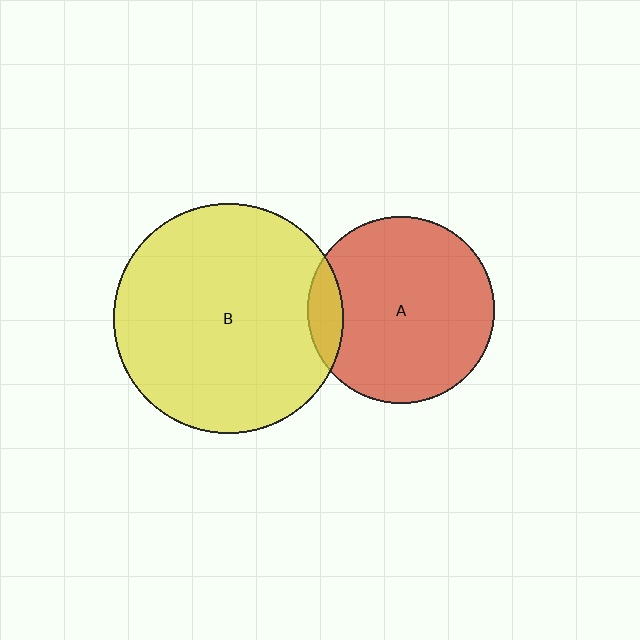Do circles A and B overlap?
Yes.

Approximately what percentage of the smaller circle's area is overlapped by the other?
Approximately 10%.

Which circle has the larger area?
Circle B (yellow).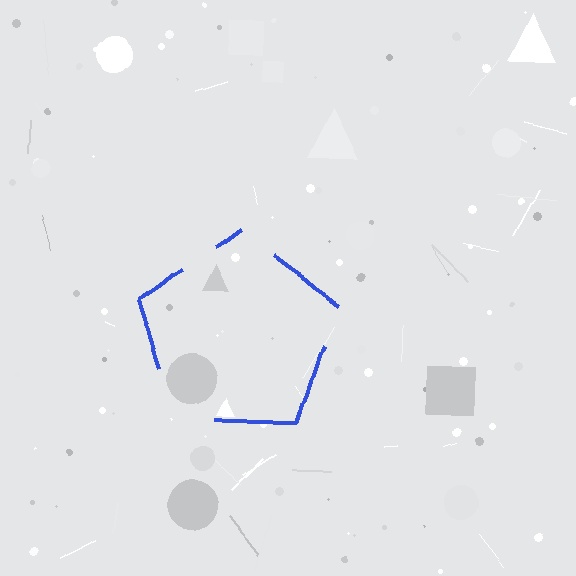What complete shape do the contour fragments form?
The contour fragments form a pentagon.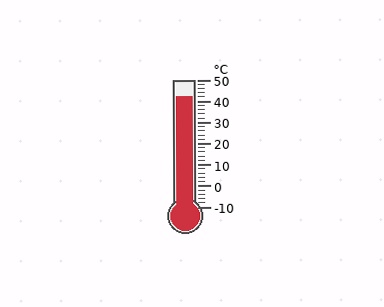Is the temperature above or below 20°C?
The temperature is above 20°C.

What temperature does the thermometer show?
The thermometer shows approximately 42°C.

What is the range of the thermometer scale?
The thermometer scale ranges from -10°C to 50°C.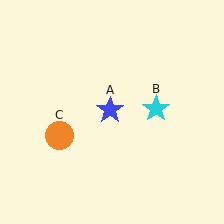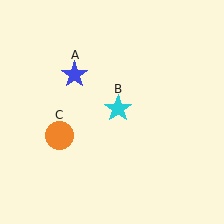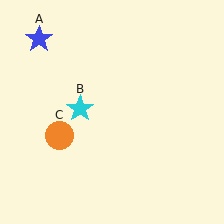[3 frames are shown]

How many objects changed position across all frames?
2 objects changed position: blue star (object A), cyan star (object B).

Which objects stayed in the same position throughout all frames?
Orange circle (object C) remained stationary.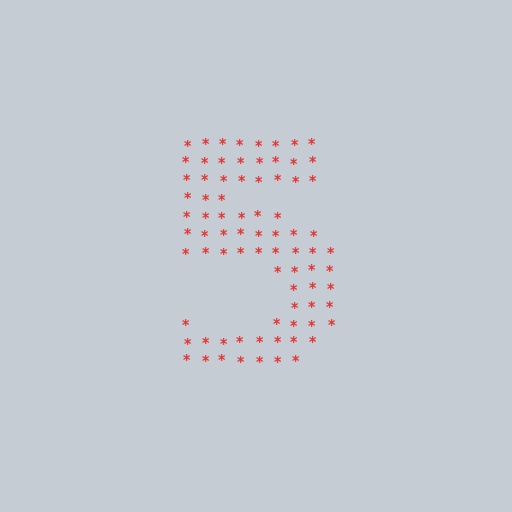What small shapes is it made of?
It is made of small asterisks.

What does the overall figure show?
The overall figure shows the digit 5.